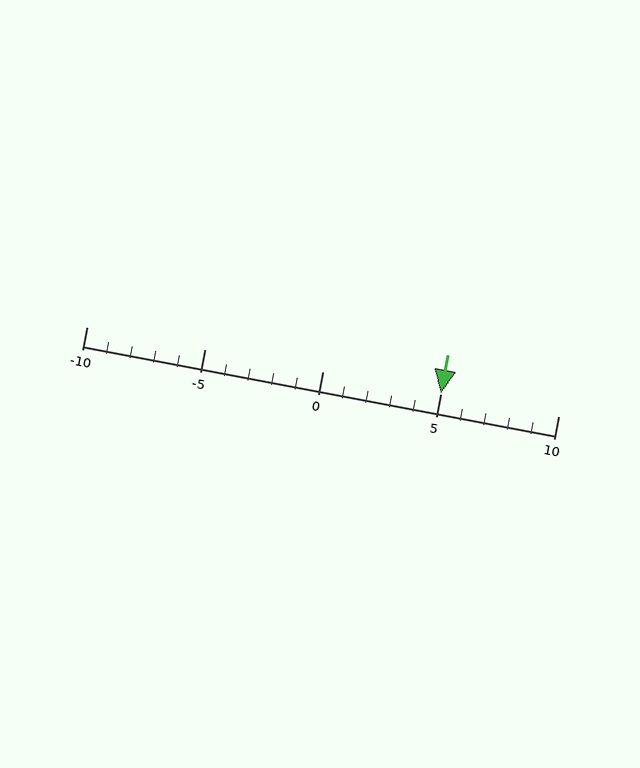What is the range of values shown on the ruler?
The ruler shows values from -10 to 10.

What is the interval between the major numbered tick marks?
The major tick marks are spaced 5 units apart.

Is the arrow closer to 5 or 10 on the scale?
The arrow is closer to 5.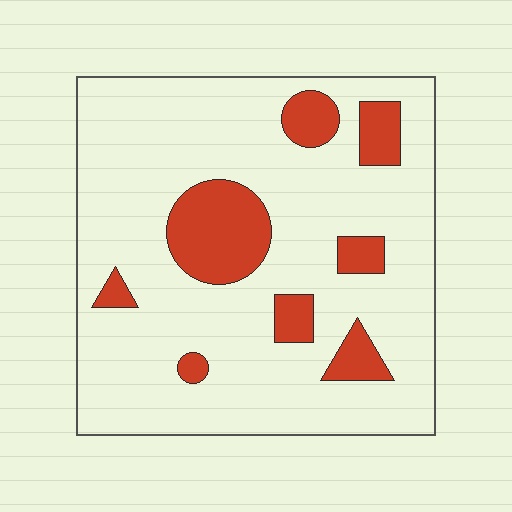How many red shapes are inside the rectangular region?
8.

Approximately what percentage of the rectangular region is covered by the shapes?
Approximately 15%.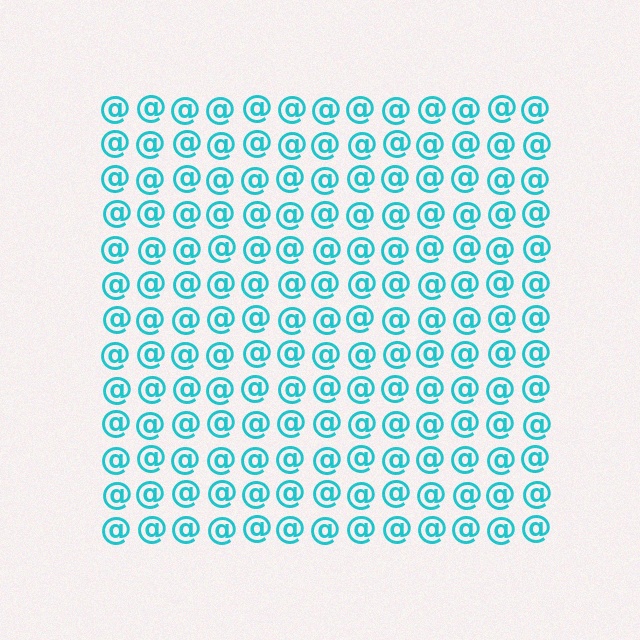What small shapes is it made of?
It is made of small at signs.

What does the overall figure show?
The overall figure shows a square.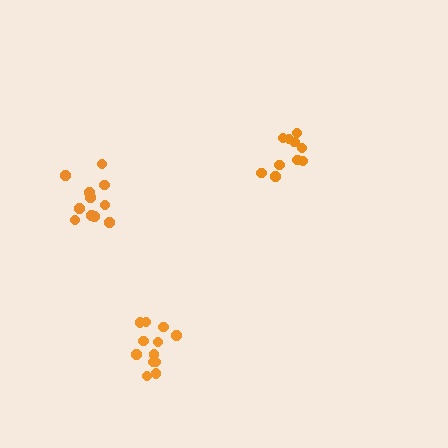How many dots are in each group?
Group 1: 12 dots, Group 2: 10 dots, Group 3: 11 dots (33 total).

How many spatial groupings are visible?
There are 3 spatial groupings.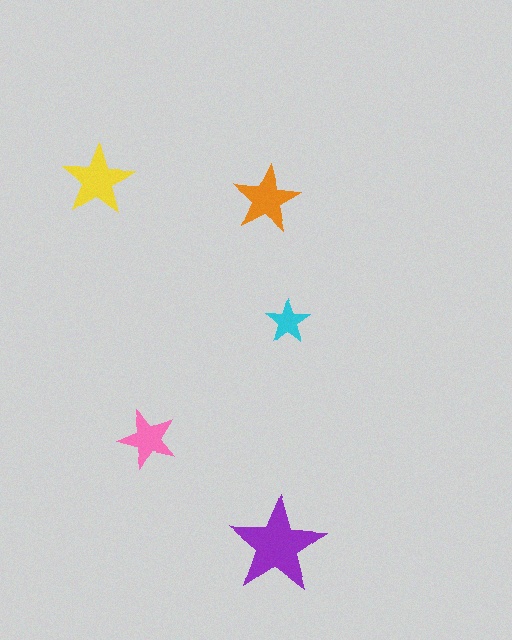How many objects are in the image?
There are 5 objects in the image.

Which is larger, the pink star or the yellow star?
The yellow one.